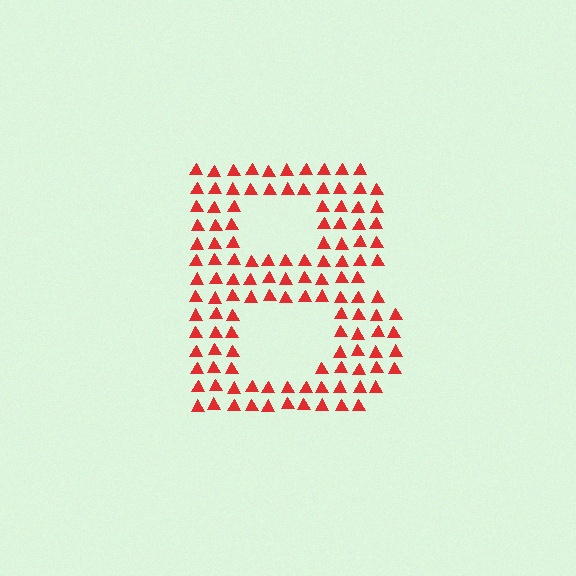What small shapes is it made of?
It is made of small triangles.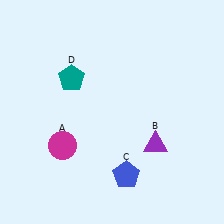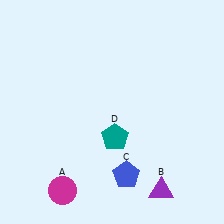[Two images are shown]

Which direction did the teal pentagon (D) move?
The teal pentagon (D) moved down.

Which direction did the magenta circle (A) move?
The magenta circle (A) moved down.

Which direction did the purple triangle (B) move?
The purple triangle (B) moved down.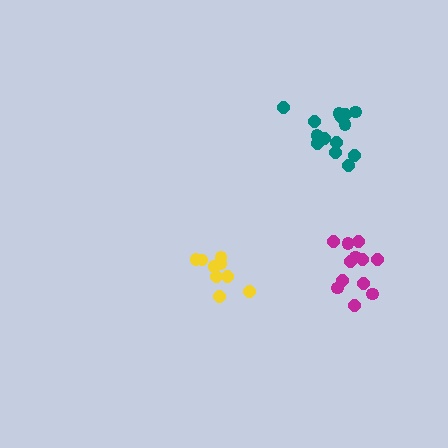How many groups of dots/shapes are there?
There are 3 groups.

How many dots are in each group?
Group 1: 12 dots, Group 2: 9 dots, Group 3: 14 dots (35 total).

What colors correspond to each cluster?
The clusters are colored: magenta, yellow, teal.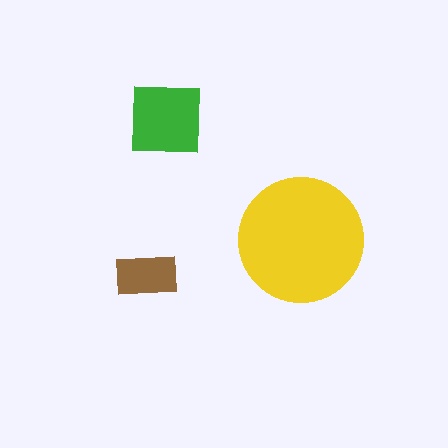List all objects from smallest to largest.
The brown rectangle, the green square, the yellow circle.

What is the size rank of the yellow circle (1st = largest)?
1st.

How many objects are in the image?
There are 3 objects in the image.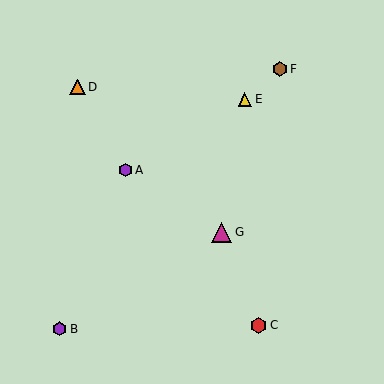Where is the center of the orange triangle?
The center of the orange triangle is at (77, 87).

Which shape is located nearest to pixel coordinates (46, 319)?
The purple hexagon (labeled B) at (60, 329) is nearest to that location.